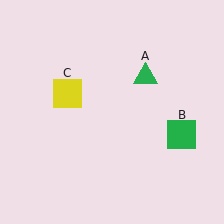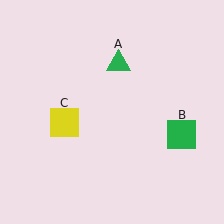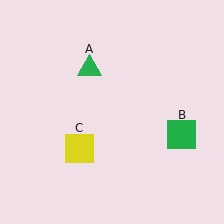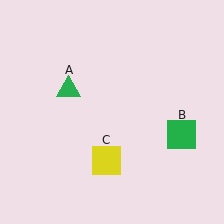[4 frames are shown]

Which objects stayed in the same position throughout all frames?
Green square (object B) remained stationary.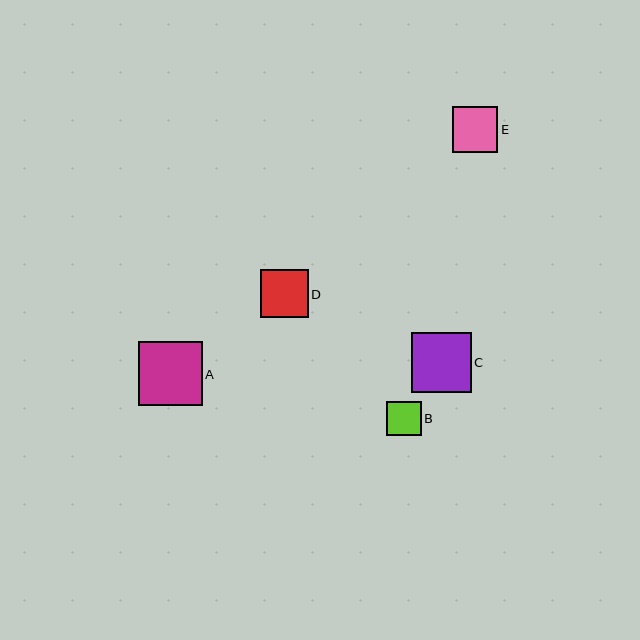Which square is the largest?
Square A is the largest with a size of approximately 63 pixels.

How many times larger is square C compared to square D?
Square C is approximately 1.3 times the size of square D.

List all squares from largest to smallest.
From largest to smallest: A, C, D, E, B.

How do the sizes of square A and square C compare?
Square A and square C are approximately the same size.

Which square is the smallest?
Square B is the smallest with a size of approximately 35 pixels.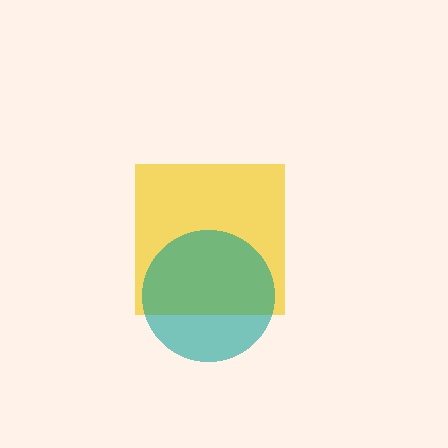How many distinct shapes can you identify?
There are 2 distinct shapes: a yellow square, a teal circle.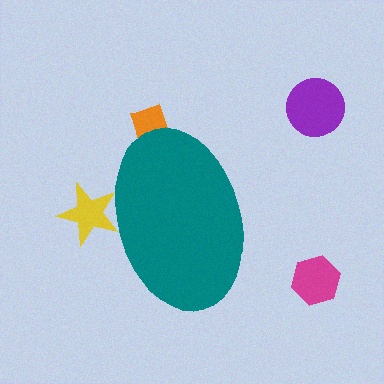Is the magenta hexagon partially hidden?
No, the magenta hexagon is fully visible.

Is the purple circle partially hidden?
No, the purple circle is fully visible.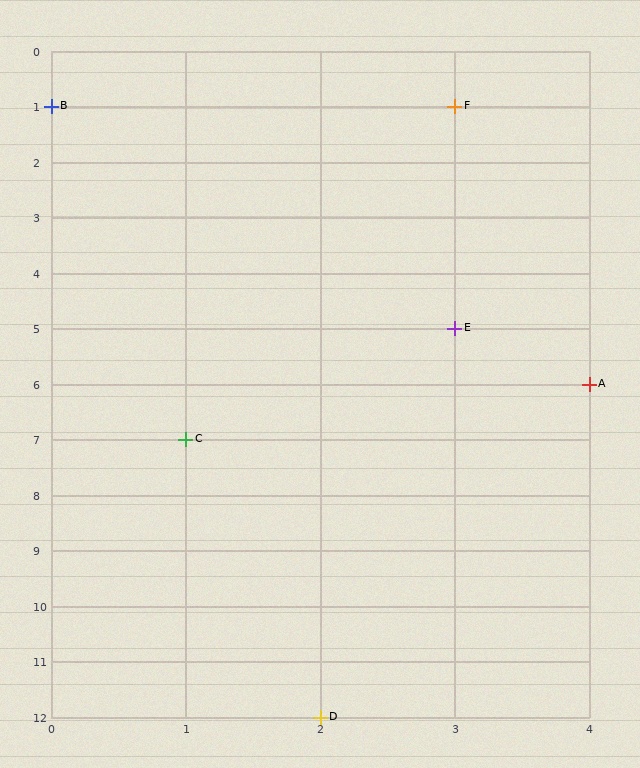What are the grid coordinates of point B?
Point B is at grid coordinates (0, 1).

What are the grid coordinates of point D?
Point D is at grid coordinates (2, 12).